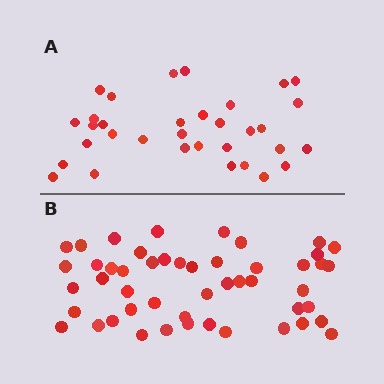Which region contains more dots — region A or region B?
Region B (the bottom region) has more dots.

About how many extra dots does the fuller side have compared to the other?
Region B has approximately 15 more dots than region A.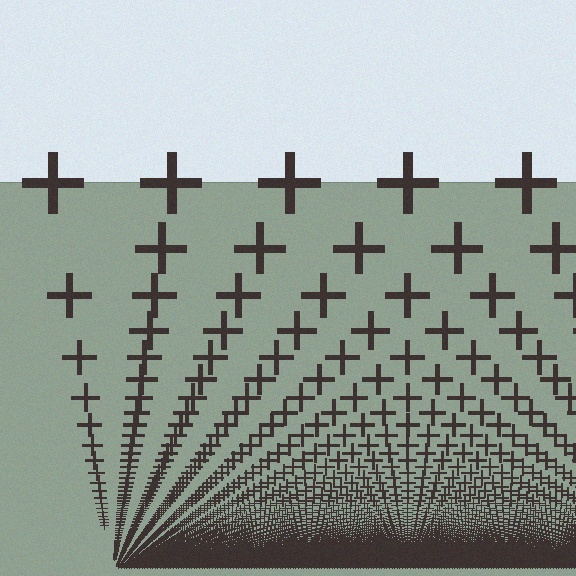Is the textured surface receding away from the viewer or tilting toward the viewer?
The surface appears to tilt toward the viewer. Texture elements get larger and sparser toward the top.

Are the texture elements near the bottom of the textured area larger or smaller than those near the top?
Smaller. The gradient is inverted — elements near the bottom are smaller and denser.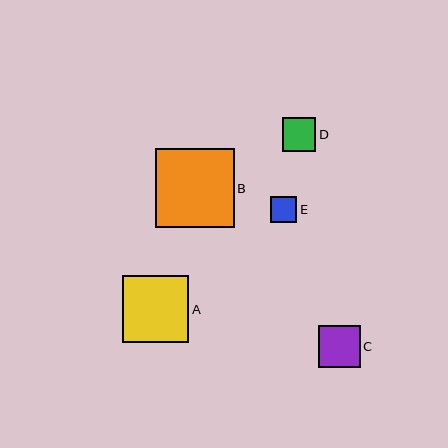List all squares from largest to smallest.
From largest to smallest: B, A, C, D, E.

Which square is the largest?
Square B is the largest with a size of approximately 79 pixels.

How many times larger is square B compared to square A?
Square B is approximately 1.2 times the size of square A.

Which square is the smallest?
Square E is the smallest with a size of approximately 26 pixels.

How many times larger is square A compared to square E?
Square A is approximately 2.6 times the size of square E.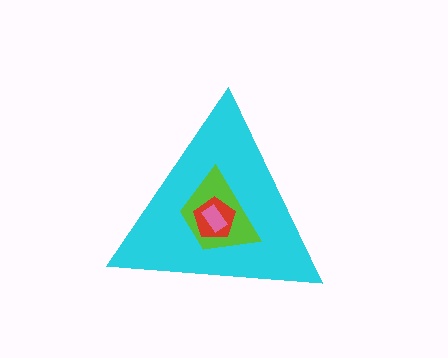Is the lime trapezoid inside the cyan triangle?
Yes.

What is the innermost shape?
The pink rectangle.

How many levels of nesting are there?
4.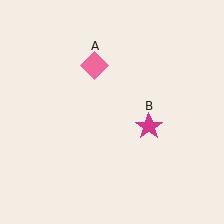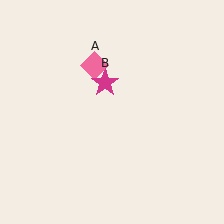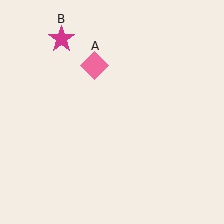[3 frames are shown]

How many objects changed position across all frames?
1 object changed position: magenta star (object B).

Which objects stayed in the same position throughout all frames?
Pink diamond (object A) remained stationary.